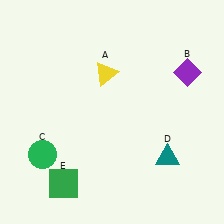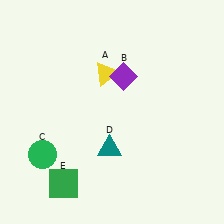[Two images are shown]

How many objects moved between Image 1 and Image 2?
2 objects moved between the two images.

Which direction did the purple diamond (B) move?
The purple diamond (B) moved left.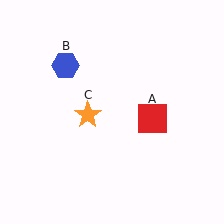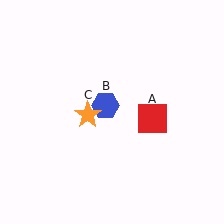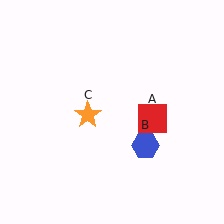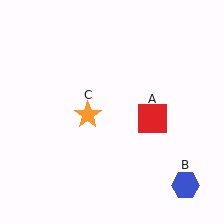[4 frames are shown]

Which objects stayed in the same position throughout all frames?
Red square (object A) and orange star (object C) remained stationary.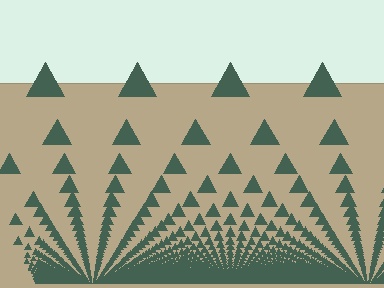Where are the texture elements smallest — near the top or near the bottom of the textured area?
Near the bottom.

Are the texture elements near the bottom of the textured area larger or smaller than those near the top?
Smaller. The gradient is inverted — elements near the bottom are smaller and denser.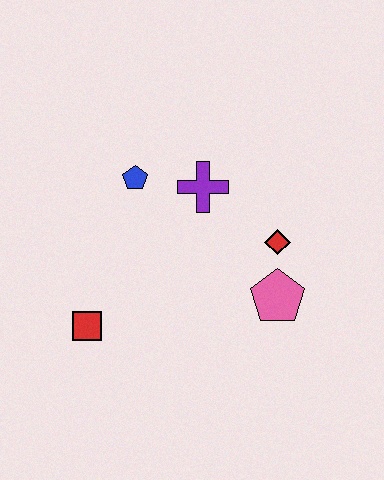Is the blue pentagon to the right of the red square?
Yes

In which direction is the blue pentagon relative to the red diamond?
The blue pentagon is to the left of the red diamond.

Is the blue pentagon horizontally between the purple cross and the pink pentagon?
No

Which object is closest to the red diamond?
The pink pentagon is closest to the red diamond.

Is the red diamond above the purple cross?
No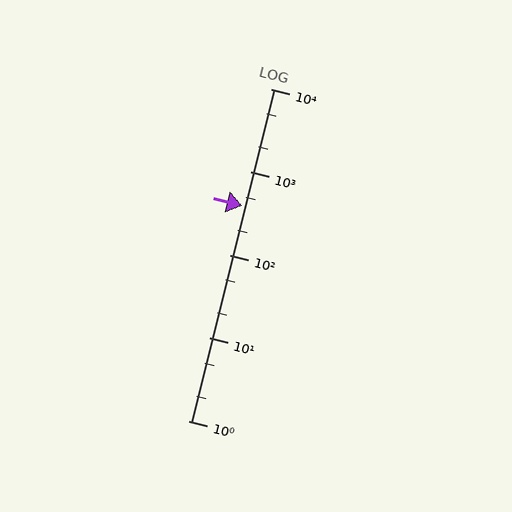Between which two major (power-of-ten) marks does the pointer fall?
The pointer is between 100 and 1000.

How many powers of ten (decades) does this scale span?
The scale spans 4 decades, from 1 to 10000.